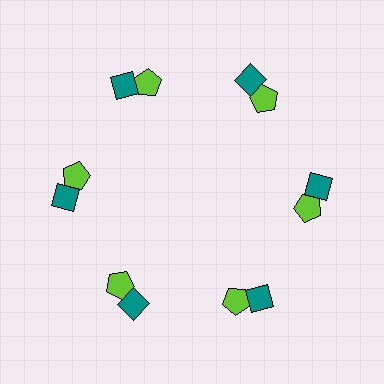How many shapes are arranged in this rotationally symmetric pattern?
There are 12 shapes, arranged in 6 groups of 2.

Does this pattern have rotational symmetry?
Yes, this pattern has 6-fold rotational symmetry. It looks the same after rotating 60 degrees around the center.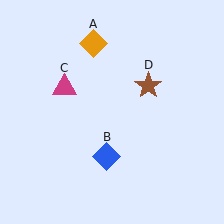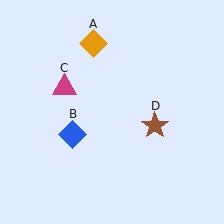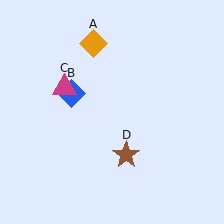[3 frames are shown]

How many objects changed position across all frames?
2 objects changed position: blue diamond (object B), brown star (object D).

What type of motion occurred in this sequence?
The blue diamond (object B), brown star (object D) rotated clockwise around the center of the scene.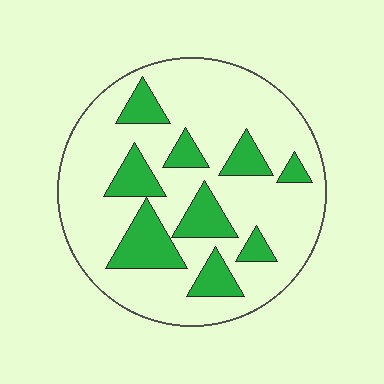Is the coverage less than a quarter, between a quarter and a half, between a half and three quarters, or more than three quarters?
Less than a quarter.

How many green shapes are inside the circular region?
9.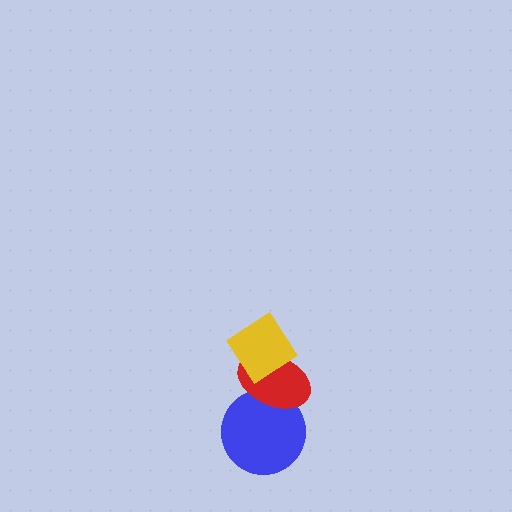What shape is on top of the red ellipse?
The yellow diamond is on top of the red ellipse.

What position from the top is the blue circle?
The blue circle is 3rd from the top.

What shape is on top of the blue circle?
The red ellipse is on top of the blue circle.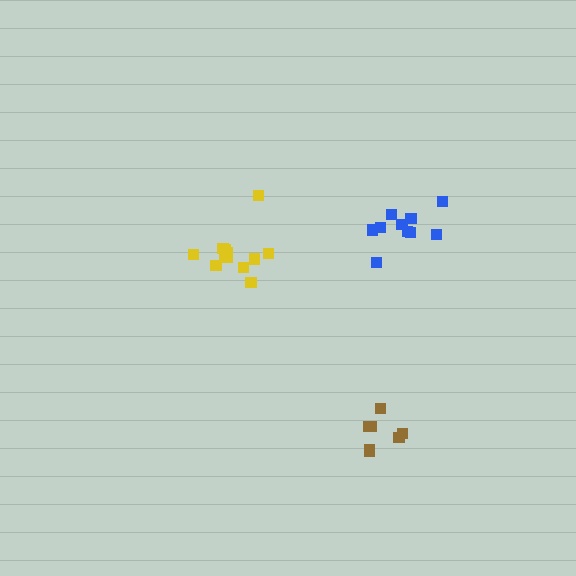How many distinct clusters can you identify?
There are 3 distinct clusters.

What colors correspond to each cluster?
The clusters are colored: brown, yellow, blue.